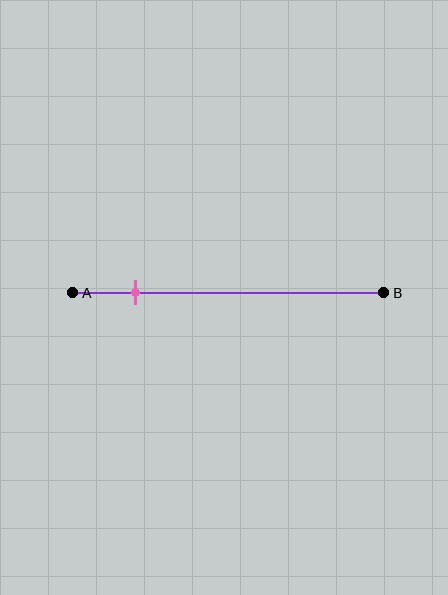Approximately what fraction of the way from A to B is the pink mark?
The pink mark is approximately 20% of the way from A to B.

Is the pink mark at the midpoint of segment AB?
No, the mark is at about 20% from A, not at the 50% midpoint.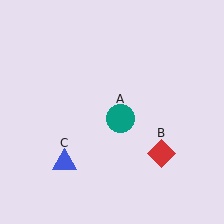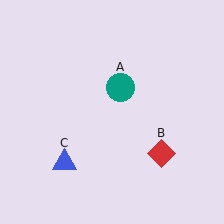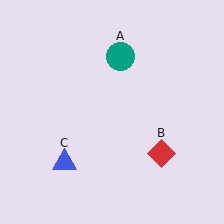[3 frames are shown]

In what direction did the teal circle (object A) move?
The teal circle (object A) moved up.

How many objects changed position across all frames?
1 object changed position: teal circle (object A).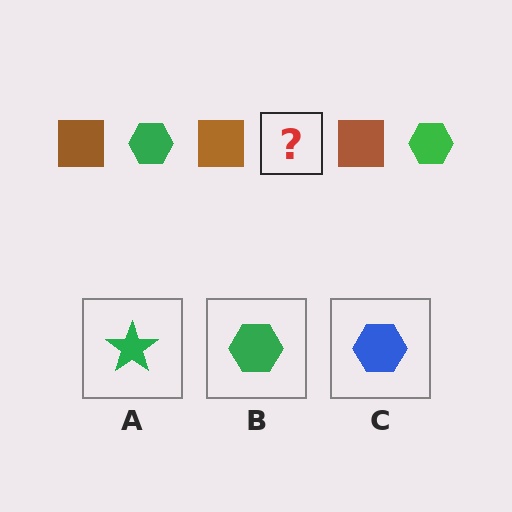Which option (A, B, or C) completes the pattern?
B.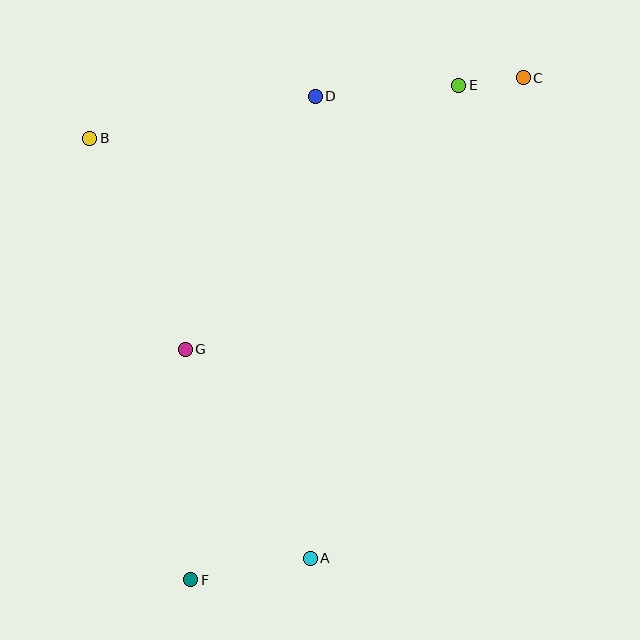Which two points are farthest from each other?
Points C and F are farthest from each other.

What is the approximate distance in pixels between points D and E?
The distance between D and E is approximately 144 pixels.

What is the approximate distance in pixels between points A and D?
The distance between A and D is approximately 462 pixels.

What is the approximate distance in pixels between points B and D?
The distance between B and D is approximately 229 pixels.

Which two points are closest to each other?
Points C and E are closest to each other.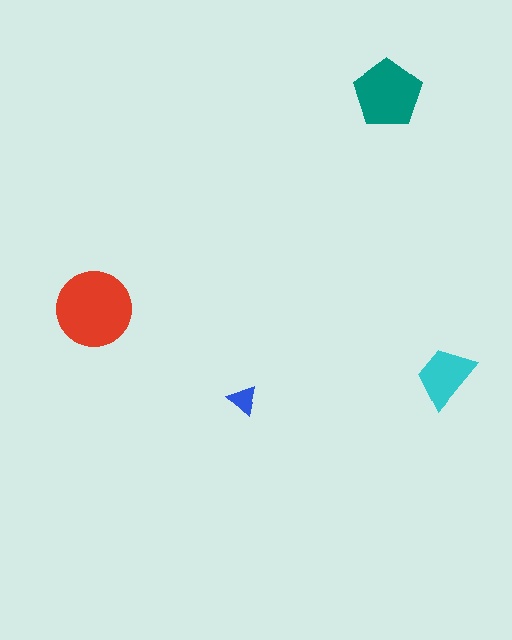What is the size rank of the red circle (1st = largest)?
1st.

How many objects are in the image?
There are 4 objects in the image.